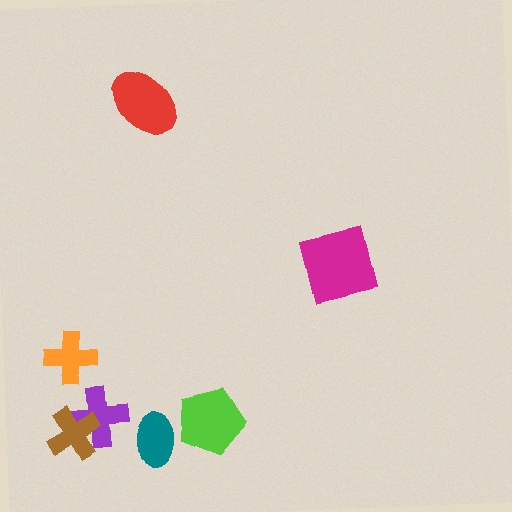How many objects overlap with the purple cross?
1 object overlaps with the purple cross.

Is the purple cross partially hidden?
Yes, it is partially covered by another shape.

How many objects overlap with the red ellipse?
0 objects overlap with the red ellipse.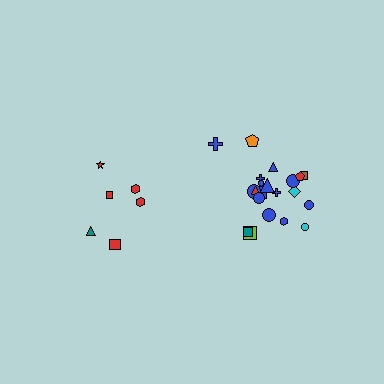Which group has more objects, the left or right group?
The right group.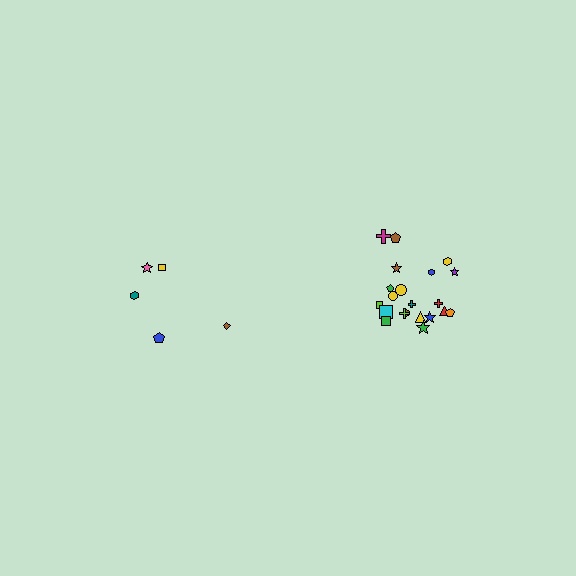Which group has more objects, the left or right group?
The right group.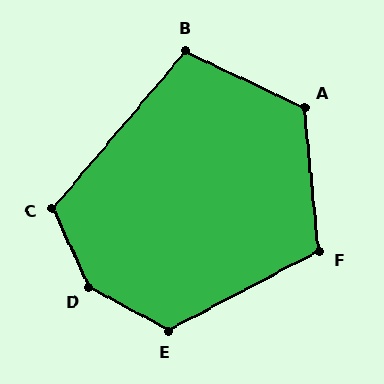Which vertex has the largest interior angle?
D, at approximately 143 degrees.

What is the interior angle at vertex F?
Approximately 112 degrees (obtuse).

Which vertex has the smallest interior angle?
B, at approximately 105 degrees.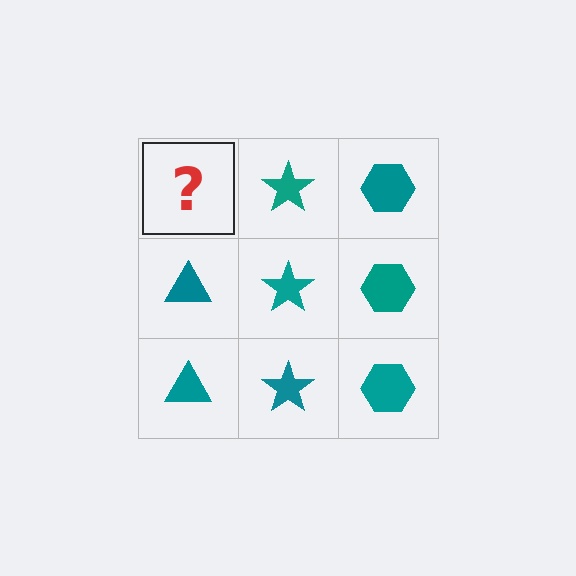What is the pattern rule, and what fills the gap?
The rule is that each column has a consistent shape. The gap should be filled with a teal triangle.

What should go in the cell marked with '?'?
The missing cell should contain a teal triangle.